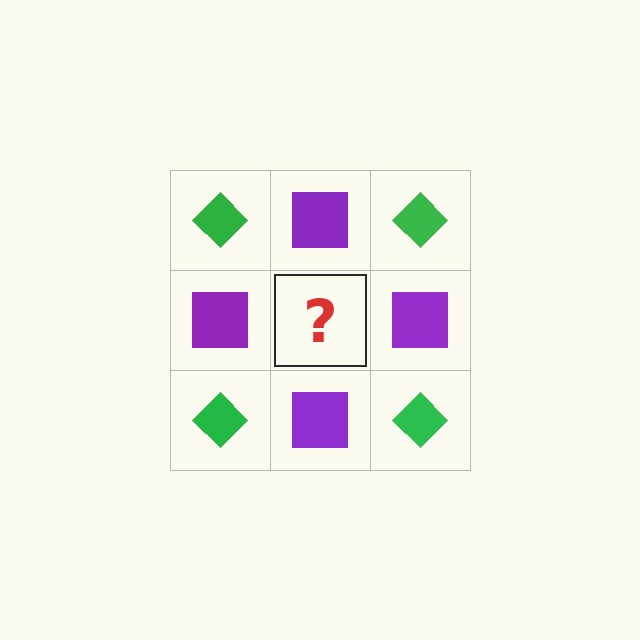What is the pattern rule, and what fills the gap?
The rule is that it alternates green diamond and purple square in a checkerboard pattern. The gap should be filled with a green diamond.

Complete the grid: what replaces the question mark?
The question mark should be replaced with a green diamond.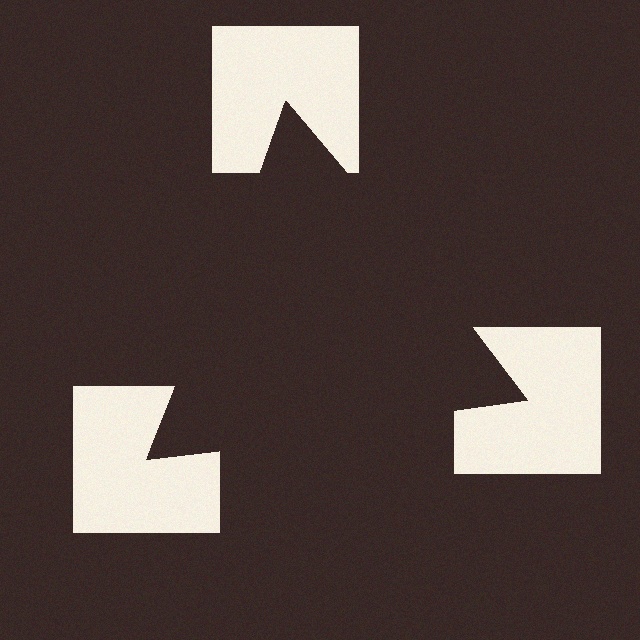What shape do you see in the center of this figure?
An illusory triangle — its edges are inferred from the aligned wedge cuts in the notched squares, not physically drawn.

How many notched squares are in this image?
There are 3 — one at each vertex of the illusory triangle.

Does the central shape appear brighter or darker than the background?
It typically appears slightly darker than the background, even though no actual brightness change is drawn.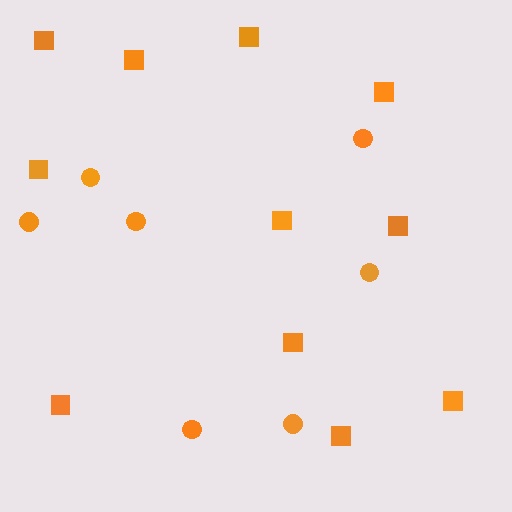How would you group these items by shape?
There are 2 groups: one group of squares (11) and one group of circles (7).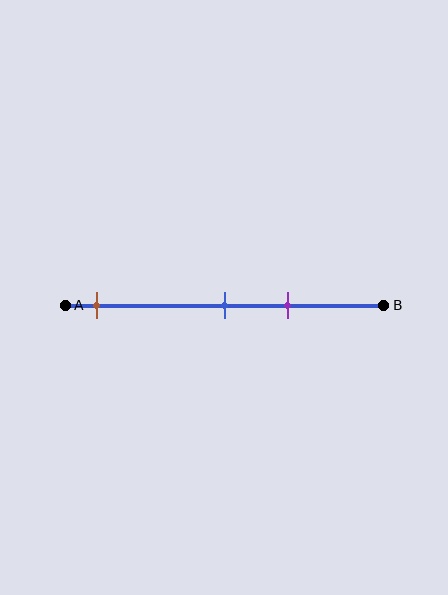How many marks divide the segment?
There are 3 marks dividing the segment.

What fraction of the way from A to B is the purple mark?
The purple mark is approximately 70% (0.7) of the way from A to B.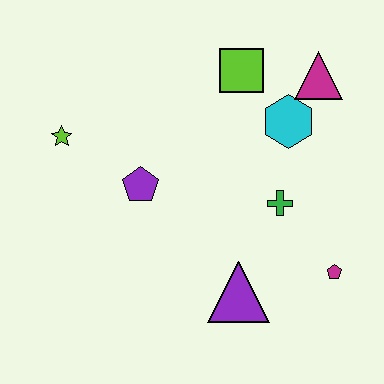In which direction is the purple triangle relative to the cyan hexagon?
The purple triangle is below the cyan hexagon.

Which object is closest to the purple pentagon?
The lime star is closest to the purple pentagon.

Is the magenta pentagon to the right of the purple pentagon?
Yes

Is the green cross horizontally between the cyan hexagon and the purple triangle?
Yes